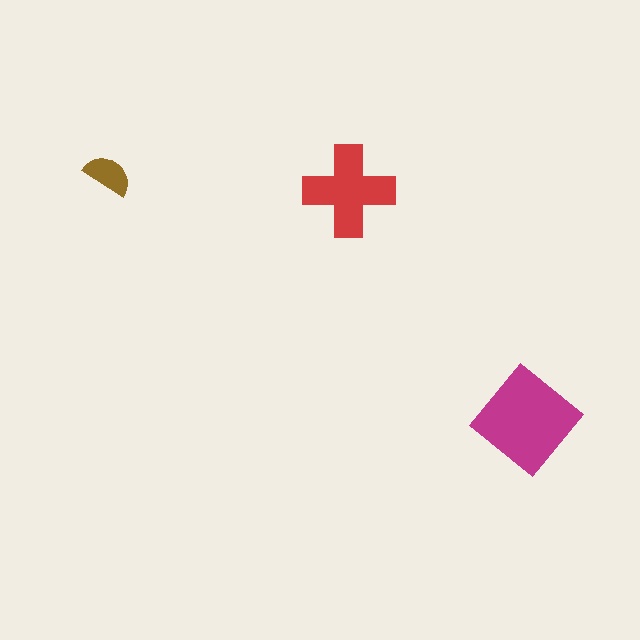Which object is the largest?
The magenta diamond.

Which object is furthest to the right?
The magenta diamond is rightmost.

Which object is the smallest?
The brown semicircle.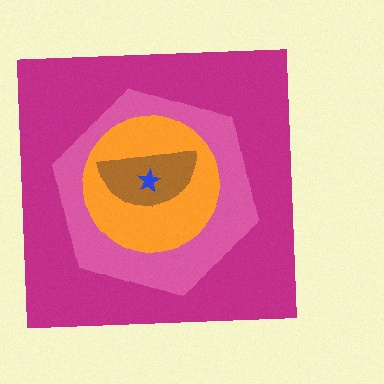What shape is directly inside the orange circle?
The brown semicircle.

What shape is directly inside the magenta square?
The pink hexagon.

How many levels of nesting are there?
5.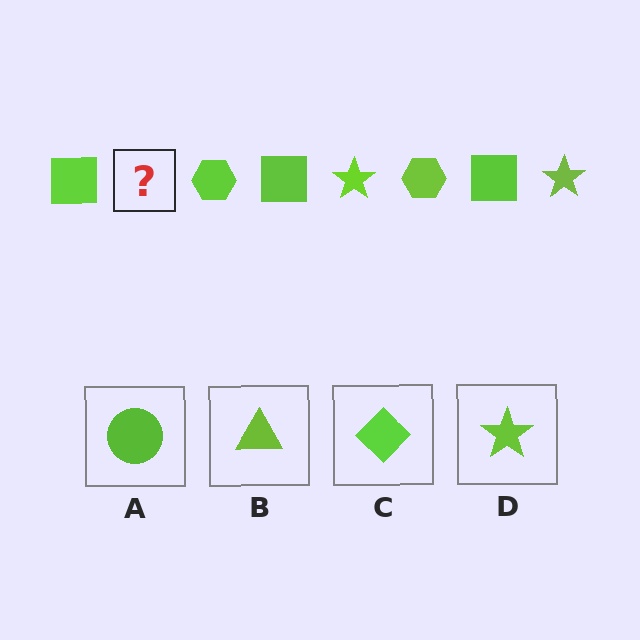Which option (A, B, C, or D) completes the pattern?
D.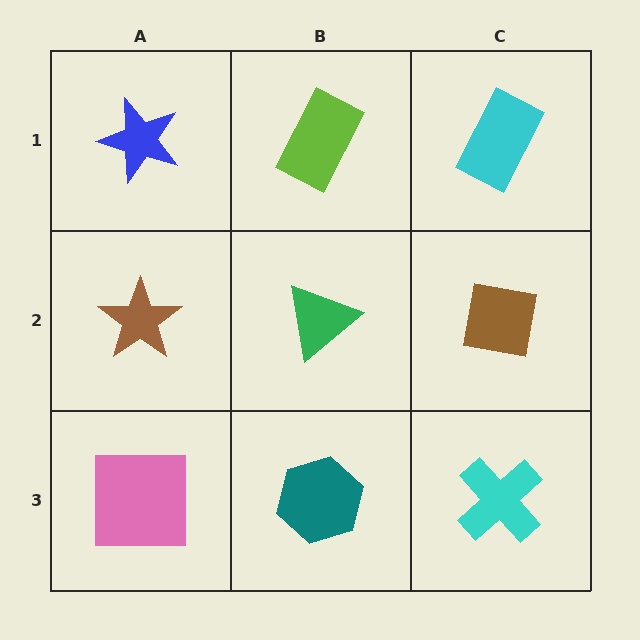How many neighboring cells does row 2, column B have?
4.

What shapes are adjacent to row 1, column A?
A brown star (row 2, column A), a lime rectangle (row 1, column B).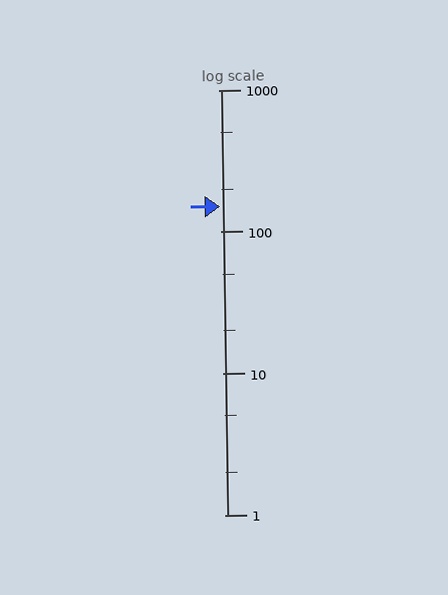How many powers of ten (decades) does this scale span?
The scale spans 3 decades, from 1 to 1000.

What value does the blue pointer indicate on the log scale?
The pointer indicates approximately 150.